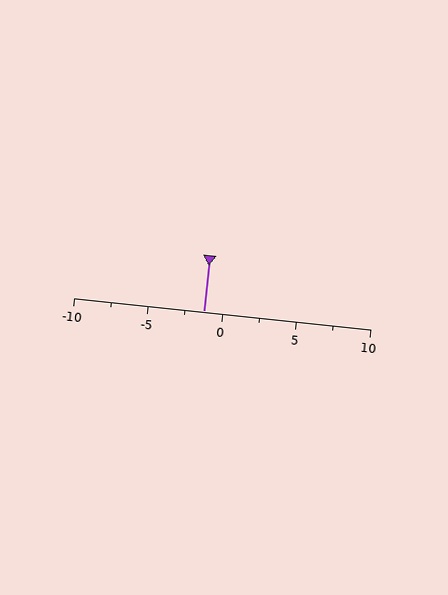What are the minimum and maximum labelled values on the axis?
The axis runs from -10 to 10.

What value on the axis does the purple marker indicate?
The marker indicates approximately -1.2.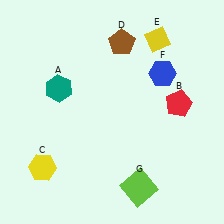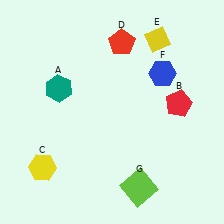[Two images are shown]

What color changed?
The pentagon (D) changed from brown in Image 1 to red in Image 2.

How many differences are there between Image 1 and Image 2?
There is 1 difference between the two images.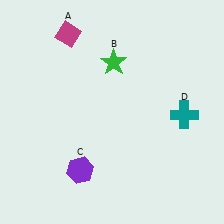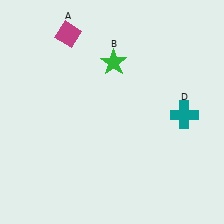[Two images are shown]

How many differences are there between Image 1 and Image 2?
There is 1 difference between the two images.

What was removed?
The purple hexagon (C) was removed in Image 2.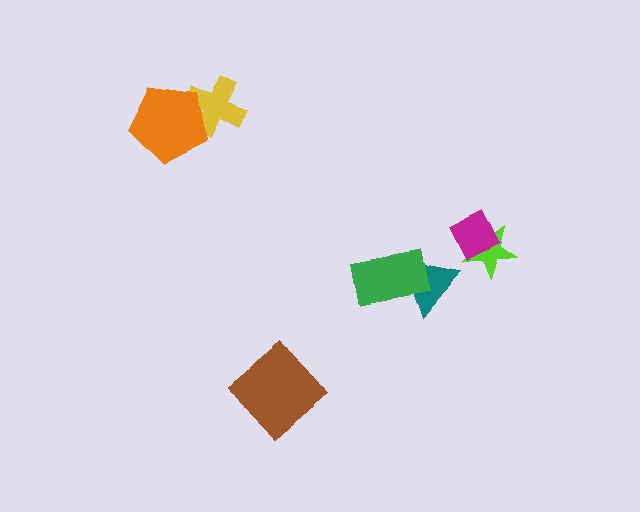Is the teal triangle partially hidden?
Yes, it is partially covered by another shape.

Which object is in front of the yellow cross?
The orange pentagon is in front of the yellow cross.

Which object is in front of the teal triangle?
The green rectangle is in front of the teal triangle.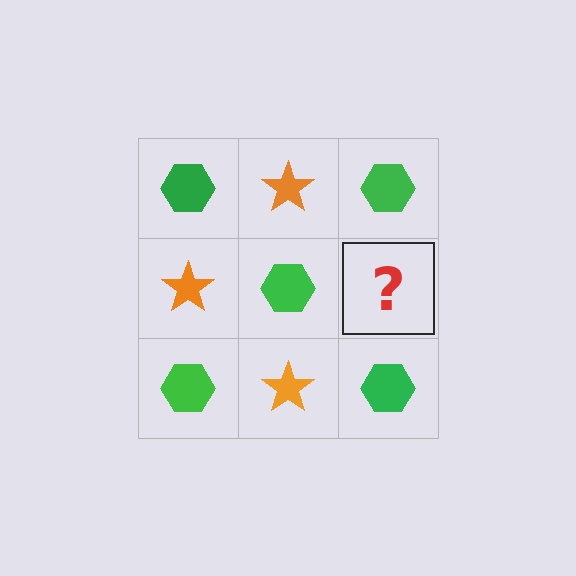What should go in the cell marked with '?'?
The missing cell should contain an orange star.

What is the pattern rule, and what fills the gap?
The rule is that it alternates green hexagon and orange star in a checkerboard pattern. The gap should be filled with an orange star.